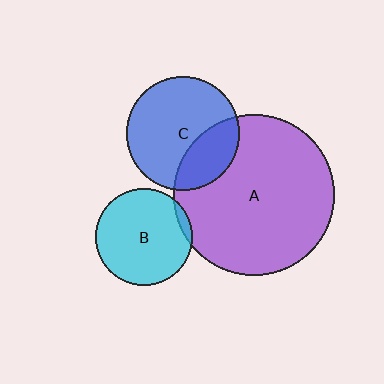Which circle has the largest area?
Circle A (purple).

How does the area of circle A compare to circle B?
Approximately 2.7 times.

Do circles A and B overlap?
Yes.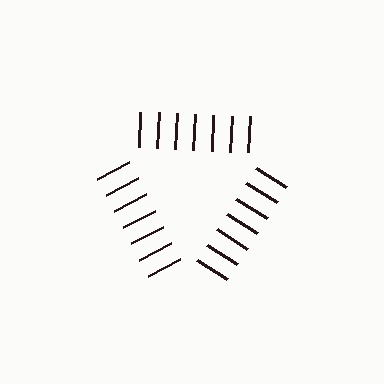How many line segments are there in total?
21 — 7 along each of the 3 edges.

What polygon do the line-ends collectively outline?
An illusory triangle — the line segments terminate on its edges but no continuous stroke is drawn.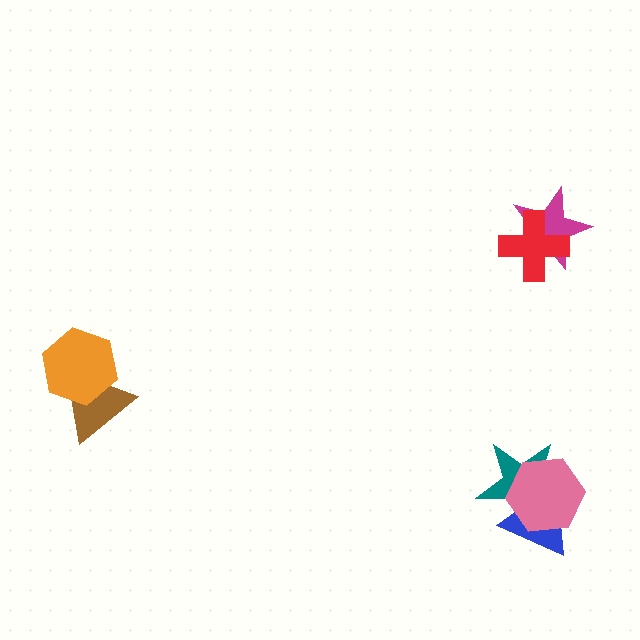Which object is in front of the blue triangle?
The pink hexagon is in front of the blue triangle.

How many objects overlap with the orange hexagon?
1 object overlaps with the orange hexagon.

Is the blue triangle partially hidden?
Yes, it is partially covered by another shape.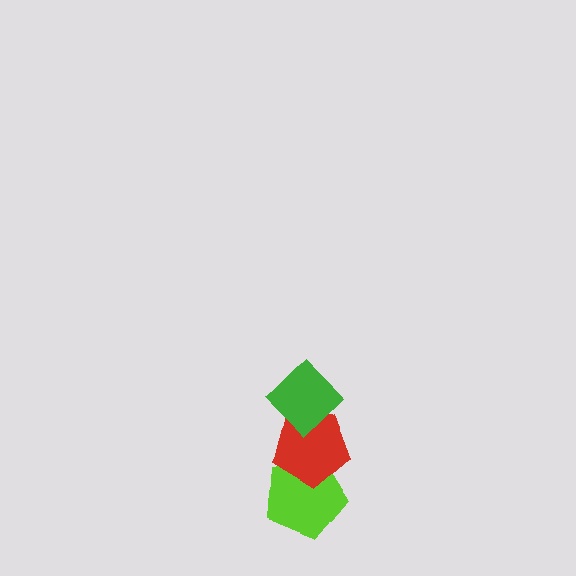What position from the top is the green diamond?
The green diamond is 1st from the top.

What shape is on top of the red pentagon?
The green diamond is on top of the red pentagon.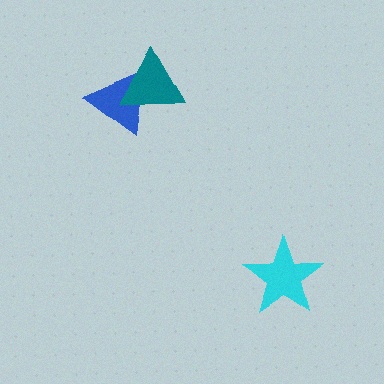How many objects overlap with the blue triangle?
1 object overlaps with the blue triangle.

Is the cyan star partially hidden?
No, no other shape covers it.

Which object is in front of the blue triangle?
The teal triangle is in front of the blue triangle.